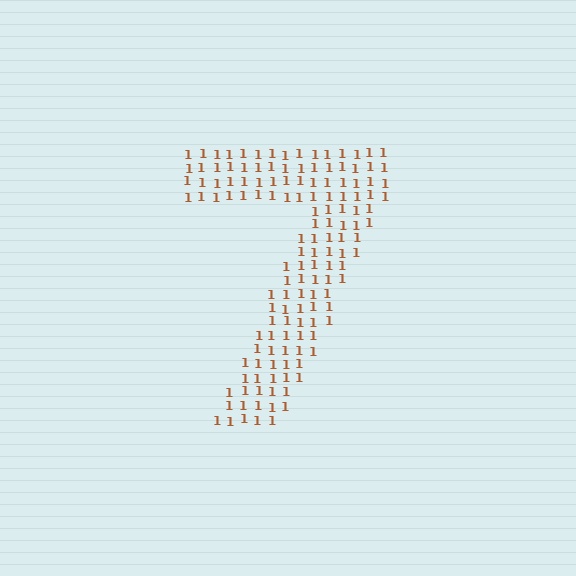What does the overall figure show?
The overall figure shows the digit 7.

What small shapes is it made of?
It is made of small digit 1's.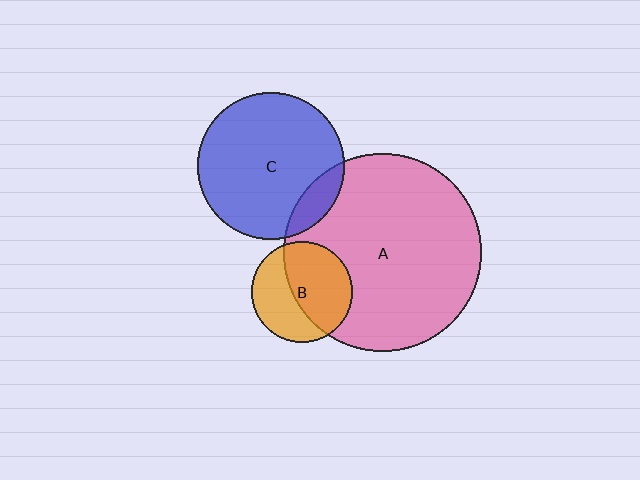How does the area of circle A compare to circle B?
Approximately 3.8 times.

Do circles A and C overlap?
Yes.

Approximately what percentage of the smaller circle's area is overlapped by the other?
Approximately 10%.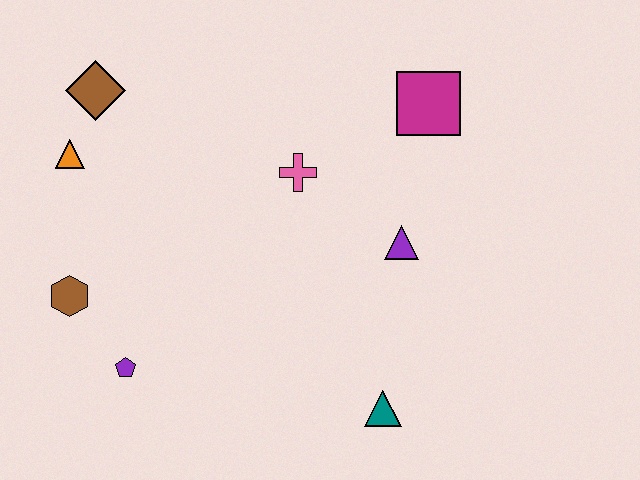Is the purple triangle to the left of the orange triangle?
No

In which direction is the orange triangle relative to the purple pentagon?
The orange triangle is above the purple pentagon.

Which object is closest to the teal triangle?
The purple triangle is closest to the teal triangle.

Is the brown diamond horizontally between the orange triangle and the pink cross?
Yes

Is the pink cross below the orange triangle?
Yes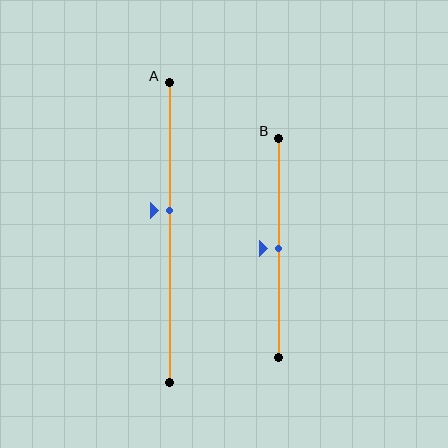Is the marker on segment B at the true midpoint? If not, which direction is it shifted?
Yes, the marker on segment B is at the true midpoint.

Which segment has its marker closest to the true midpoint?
Segment B has its marker closest to the true midpoint.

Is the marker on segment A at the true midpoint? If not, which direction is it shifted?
No, the marker on segment A is shifted upward by about 8% of the segment length.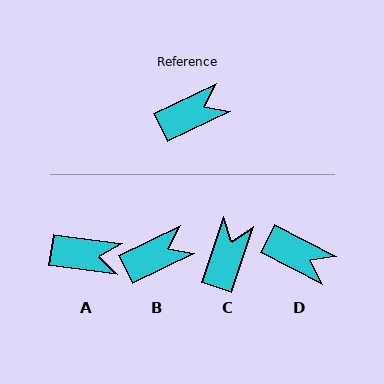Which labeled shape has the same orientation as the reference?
B.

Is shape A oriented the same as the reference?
No, it is off by about 34 degrees.